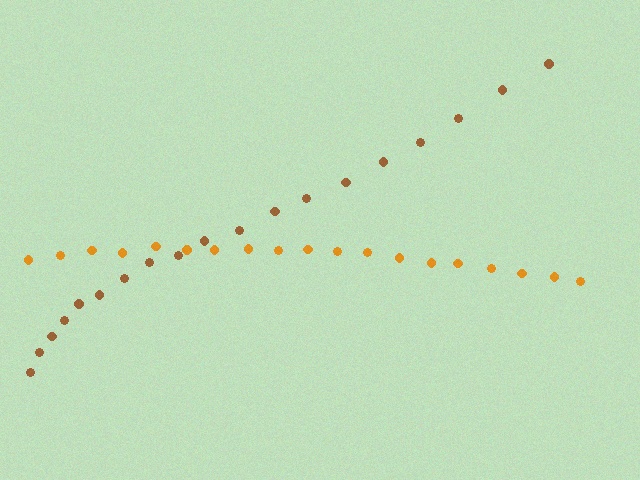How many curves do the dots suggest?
There are 2 distinct paths.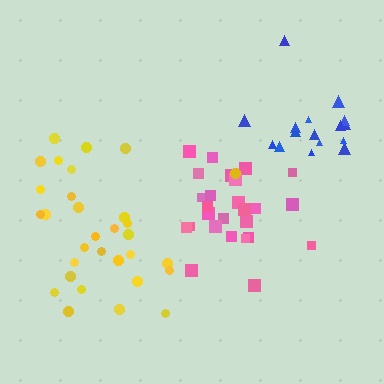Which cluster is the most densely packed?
Pink.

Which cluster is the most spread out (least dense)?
Yellow.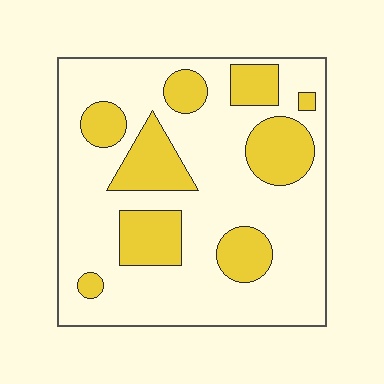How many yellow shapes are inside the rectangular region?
9.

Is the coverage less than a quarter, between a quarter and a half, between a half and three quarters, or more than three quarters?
Between a quarter and a half.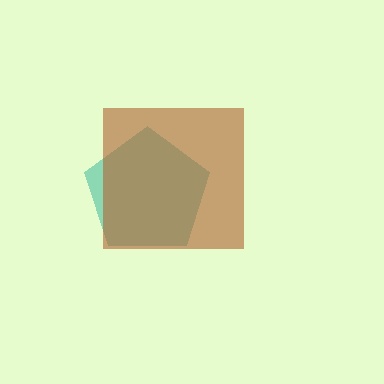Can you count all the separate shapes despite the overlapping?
Yes, there are 2 separate shapes.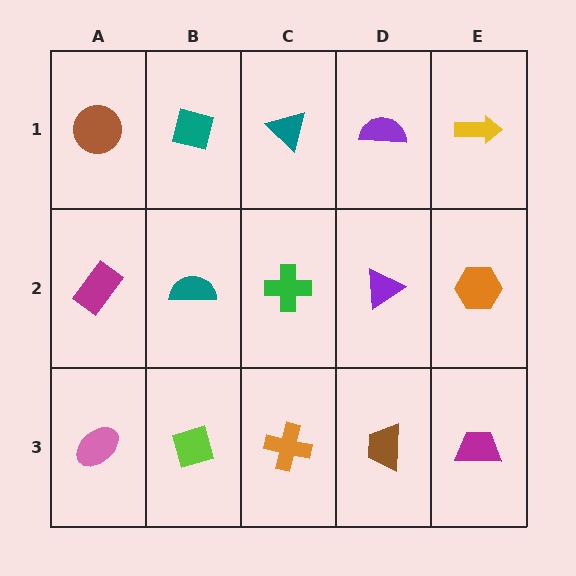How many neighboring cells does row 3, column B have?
3.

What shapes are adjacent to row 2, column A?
A brown circle (row 1, column A), a pink ellipse (row 3, column A), a teal semicircle (row 2, column B).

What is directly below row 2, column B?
A lime diamond.